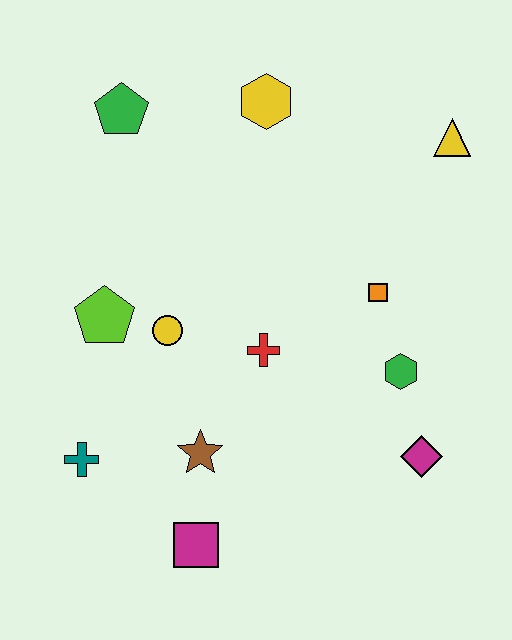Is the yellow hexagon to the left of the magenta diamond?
Yes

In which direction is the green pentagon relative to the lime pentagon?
The green pentagon is above the lime pentagon.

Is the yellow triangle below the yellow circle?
No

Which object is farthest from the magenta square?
The yellow triangle is farthest from the magenta square.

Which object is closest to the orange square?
The green hexagon is closest to the orange square.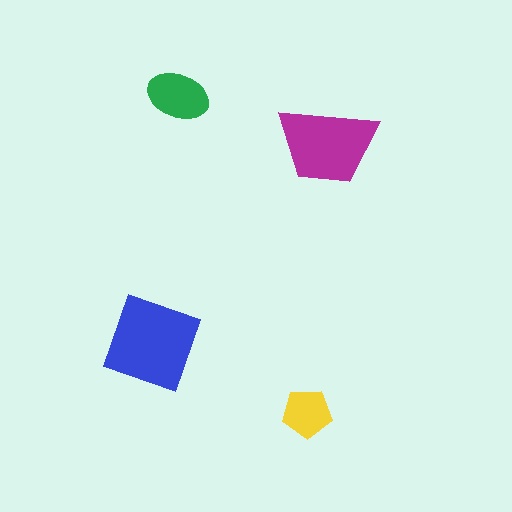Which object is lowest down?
The yellow pentagon is bottommost.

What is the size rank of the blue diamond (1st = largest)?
1st.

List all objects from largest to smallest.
The blue diamond, the magenta trapezoid, the green ellipse, the yellow pentagon.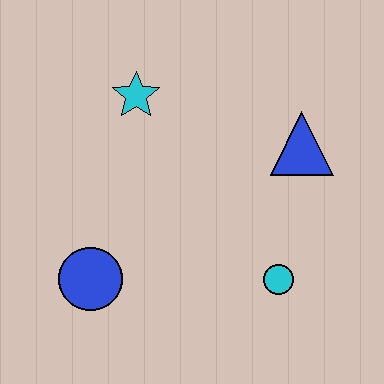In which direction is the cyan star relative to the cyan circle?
The cyan star is above the cyan circle.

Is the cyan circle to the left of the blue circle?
No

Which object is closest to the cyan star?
The blue triangle is closest to the cyan star.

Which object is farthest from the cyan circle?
The cyan star is farthest from the cyan circle.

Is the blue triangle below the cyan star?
Yes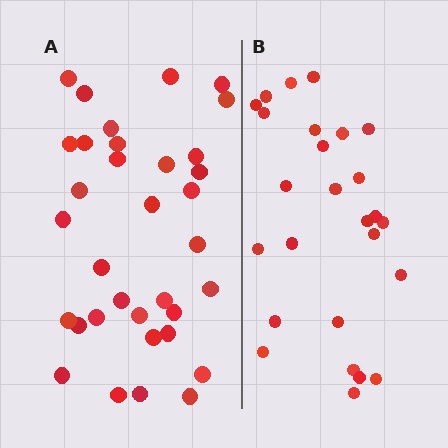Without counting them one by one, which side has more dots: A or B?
Region A (the left region) has more dots.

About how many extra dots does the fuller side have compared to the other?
Region A has roughly 8 or so more dots than region B.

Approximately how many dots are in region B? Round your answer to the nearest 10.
About 30 dots. (The exact count is 26, which rounds to 30.)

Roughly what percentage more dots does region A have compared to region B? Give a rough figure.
About 30% more.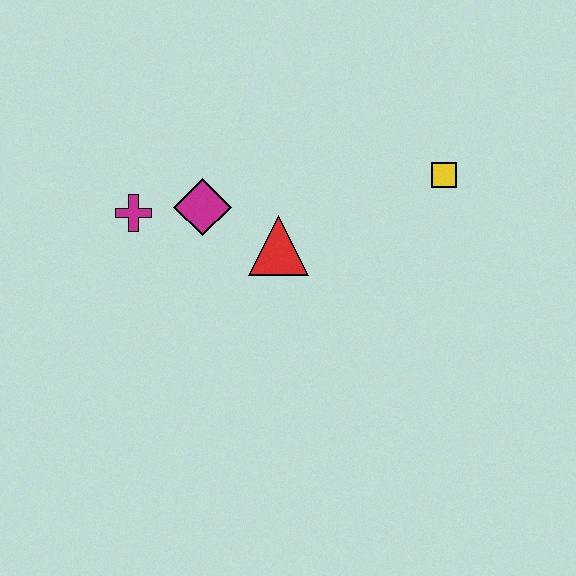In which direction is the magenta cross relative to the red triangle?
The magenta cross is to the left of the red triangle.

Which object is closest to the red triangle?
The magenta diamond is closest to the red triangle.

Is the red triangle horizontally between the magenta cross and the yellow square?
Yes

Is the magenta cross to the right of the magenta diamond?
No